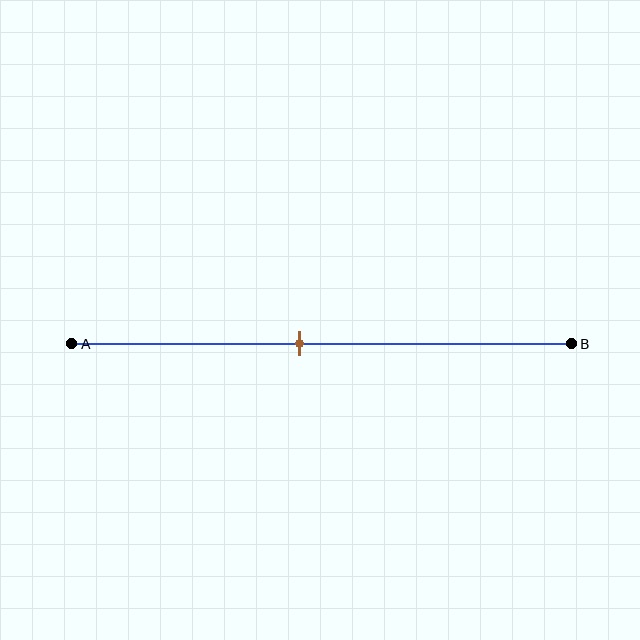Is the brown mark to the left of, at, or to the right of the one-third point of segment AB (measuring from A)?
The brown mark is to the right of the one-third point of segment AB.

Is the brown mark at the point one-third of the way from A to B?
No, the mark is at about 45% from A, not at the 33% one-third point.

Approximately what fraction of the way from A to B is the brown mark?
The brown mark is approximately 45% of the way from A to B.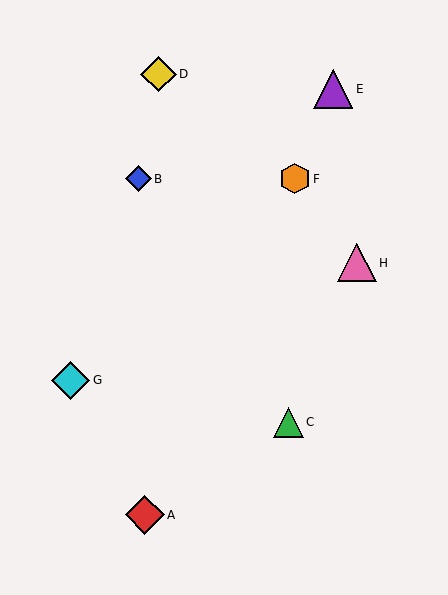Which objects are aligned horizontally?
Objects B, F are aligned horizontally.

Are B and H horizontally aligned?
No, B is at y≈179 and H is at y≈263.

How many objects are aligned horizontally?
2 objects (B, F) are aligned horizontally.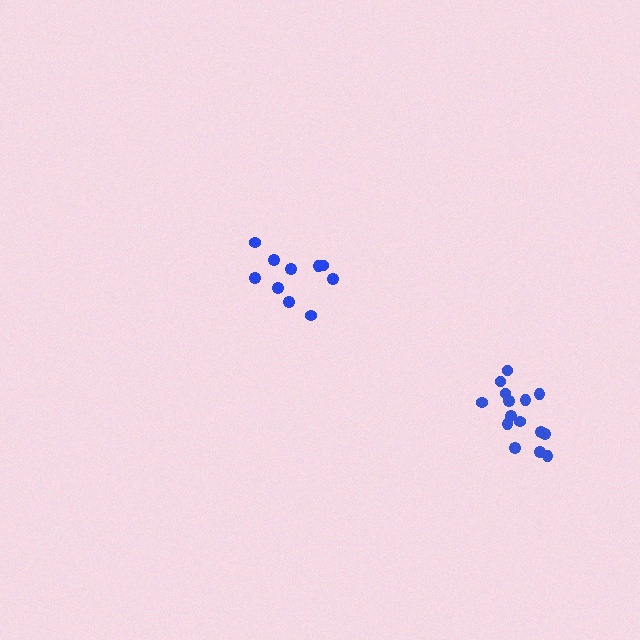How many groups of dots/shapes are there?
There are 2 groups.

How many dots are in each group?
Group 1: 15 dots, Group 2: 10 dots (25 total).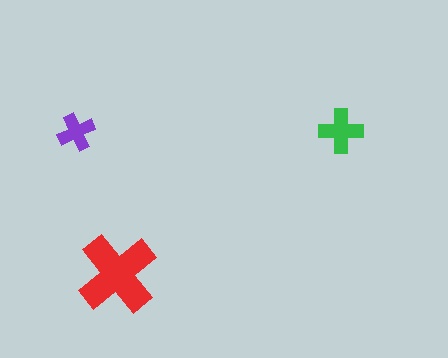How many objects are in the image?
There are 3 objects in the image.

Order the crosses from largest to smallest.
the red one, the green one, the purple one.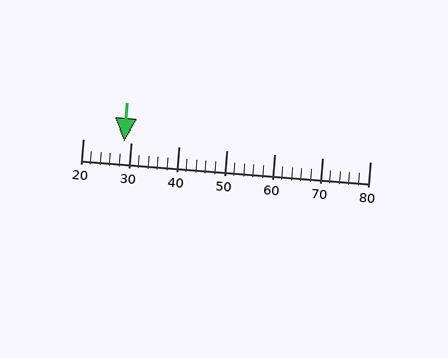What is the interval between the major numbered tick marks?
The major tick marks are spaced 10 units apart.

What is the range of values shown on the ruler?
The ruler shows values from 20 to 80.